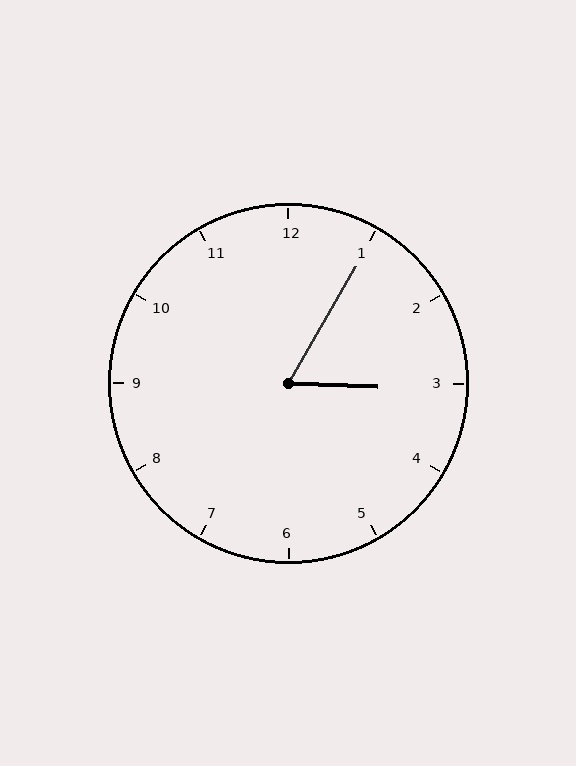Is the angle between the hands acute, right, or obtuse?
It is acute.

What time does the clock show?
3:05.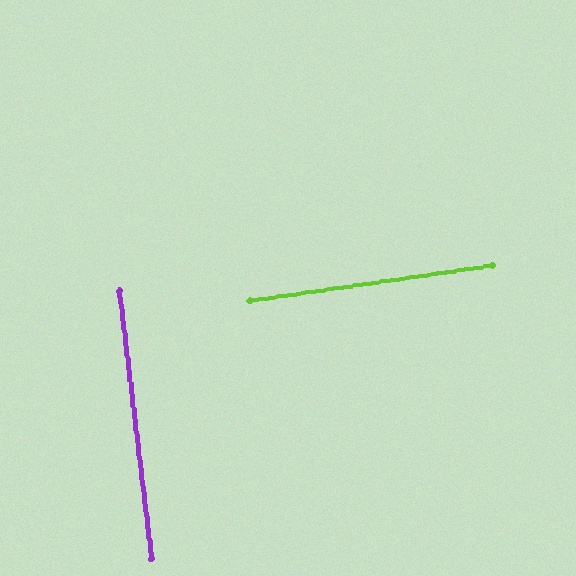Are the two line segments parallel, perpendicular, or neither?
Perpendicular — they meet at approximately 89°.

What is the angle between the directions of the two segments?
Approximately 89 degrees.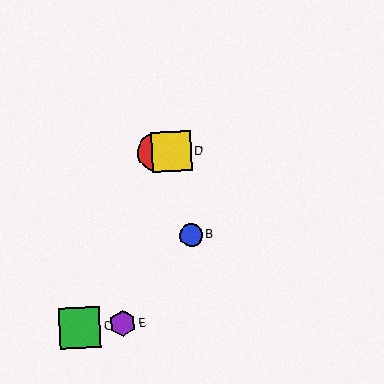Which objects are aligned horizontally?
Objects A, D are aligned horizontally.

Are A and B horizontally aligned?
No, A is at y≈152 and B is at y≈235.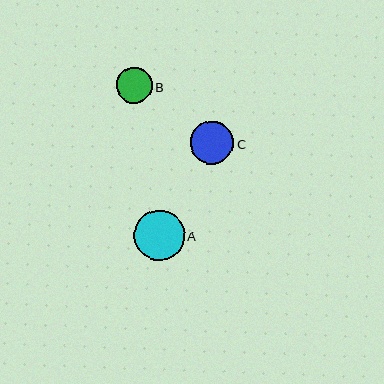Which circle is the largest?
Circle A is the largest with a size of approximately 51 pixels.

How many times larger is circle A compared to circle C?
Circle A is approximately 1.2 times the size of circle C.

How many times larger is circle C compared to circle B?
Circle C is approximately 1.2 times the size of circle B.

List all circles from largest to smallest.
From largest to smallest: A, C, B.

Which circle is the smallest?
Circle B is the smallest with a size of approximately 36 pixels.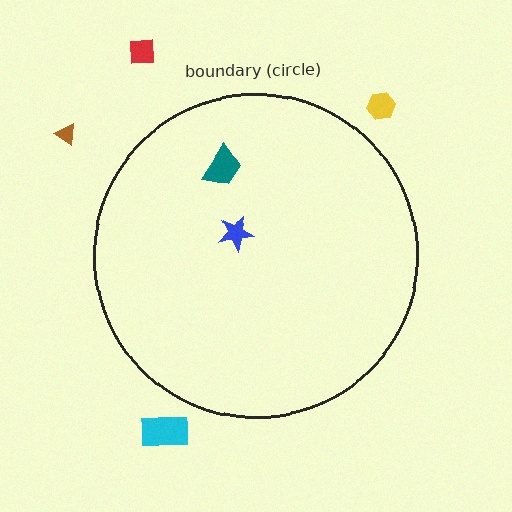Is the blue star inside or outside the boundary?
Inside.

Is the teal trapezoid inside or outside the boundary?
Inside.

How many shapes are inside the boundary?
2 inside, 4 outside.